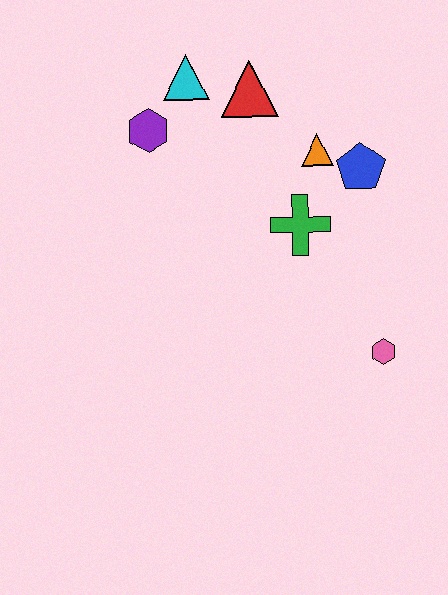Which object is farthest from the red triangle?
The pink hexagon is farthest from the red triangle.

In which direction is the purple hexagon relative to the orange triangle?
The purple hexagon is to the left of the orange triangle.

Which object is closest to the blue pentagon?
The orange triangle is closest to the blue pentagon.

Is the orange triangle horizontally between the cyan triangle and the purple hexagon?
No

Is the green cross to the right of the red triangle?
Yes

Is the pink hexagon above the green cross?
No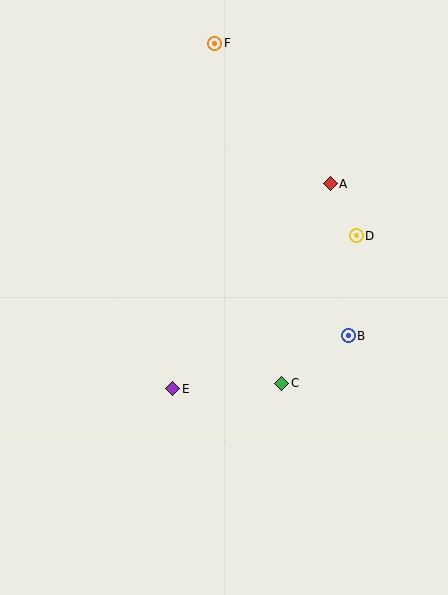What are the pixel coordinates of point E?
Point E is at (173, 389).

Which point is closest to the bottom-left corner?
Point E is closest to the bottom-left corner.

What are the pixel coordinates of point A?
Point A is at (330, 184).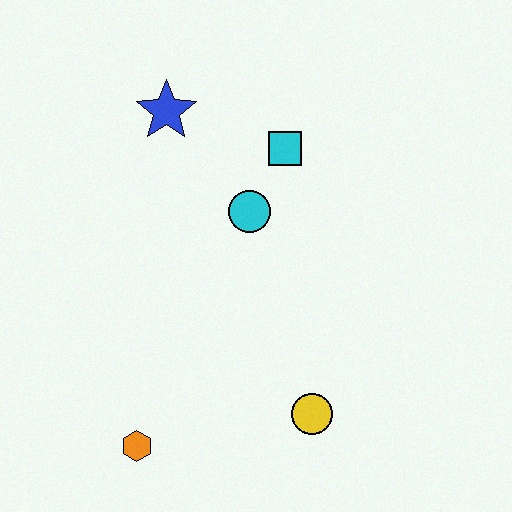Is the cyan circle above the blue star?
No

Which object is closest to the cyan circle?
The cyan square is closest to the cyan circle.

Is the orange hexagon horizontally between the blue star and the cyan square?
No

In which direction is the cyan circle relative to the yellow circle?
The cyan circle is above the yellow circle.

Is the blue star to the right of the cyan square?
No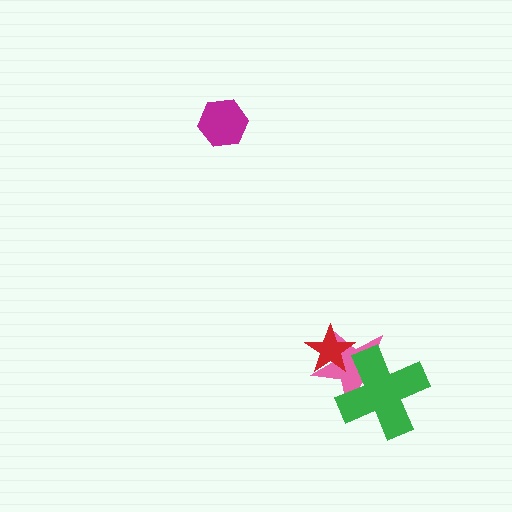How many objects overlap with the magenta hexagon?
0 objects overlap with the magenta hexagon.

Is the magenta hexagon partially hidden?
No, no other shape covers it.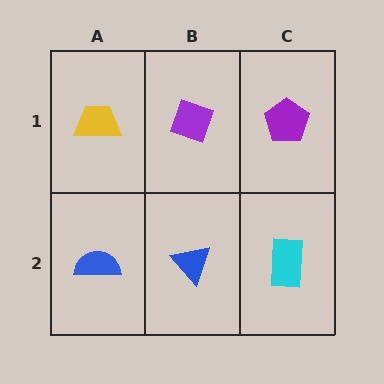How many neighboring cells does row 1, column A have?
2.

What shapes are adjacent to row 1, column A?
A blue semicircle (row 2, column A), a purple diamond (row 1, column B).